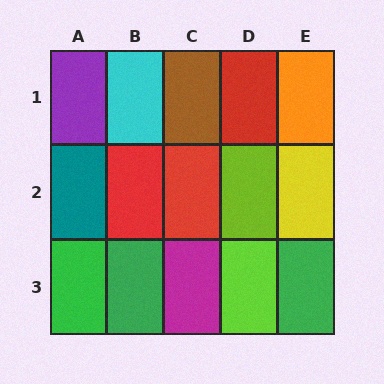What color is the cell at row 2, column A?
Teal.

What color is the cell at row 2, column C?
Red.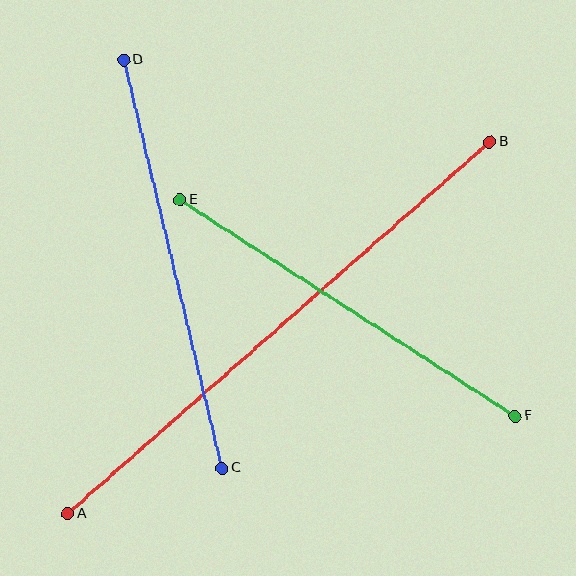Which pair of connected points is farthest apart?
Points A and B are farthest apart.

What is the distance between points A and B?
The distance is approximately 562 pixels.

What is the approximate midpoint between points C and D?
The midpoint is at approximately (173, 264) pixels.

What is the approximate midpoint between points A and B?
The midpoint is at approximately (279, 328) pixels.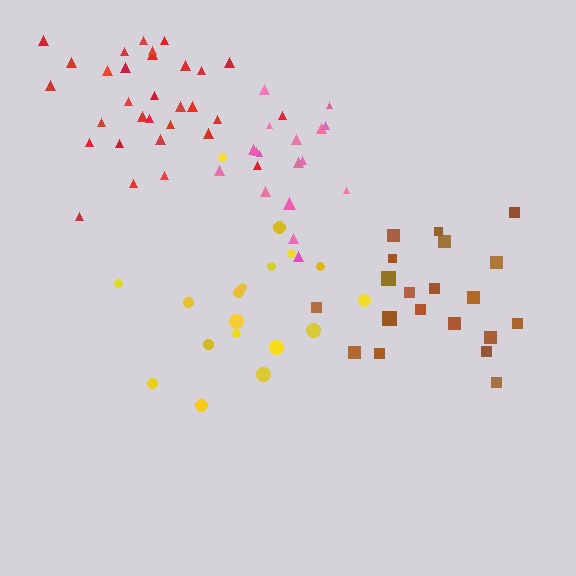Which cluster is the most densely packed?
Red.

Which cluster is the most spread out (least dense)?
Yellow.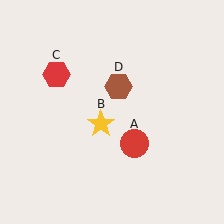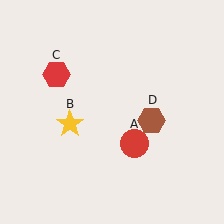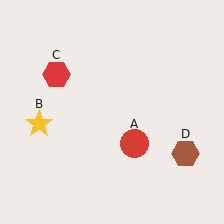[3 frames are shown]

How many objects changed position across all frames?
2 objects changed position: yellow star (object B), brown hexagon (object D).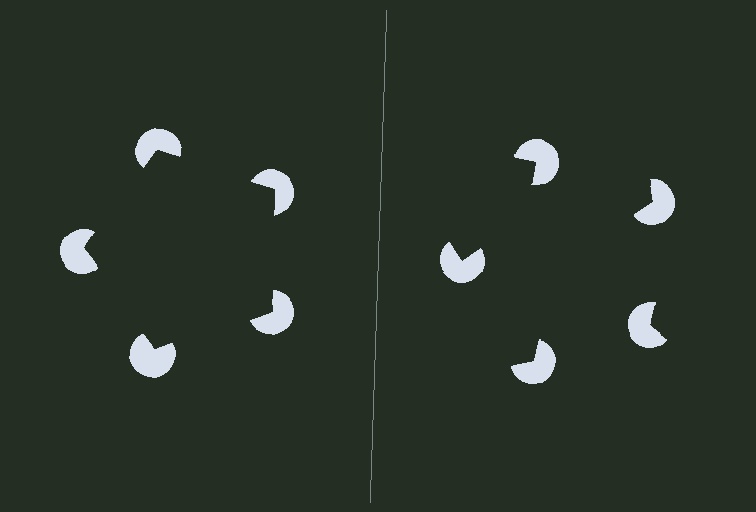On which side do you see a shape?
An illusory pentagon appears on the left side. On the right side the wedge cuts are rotated, so no coherent shape forms.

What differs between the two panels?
The pac-man discs are positioned identically on both sides; only the wedge orientations differ. On the left they align to a pentagon; on the right they are misaligned.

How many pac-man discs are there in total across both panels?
10 — 5 on each side.